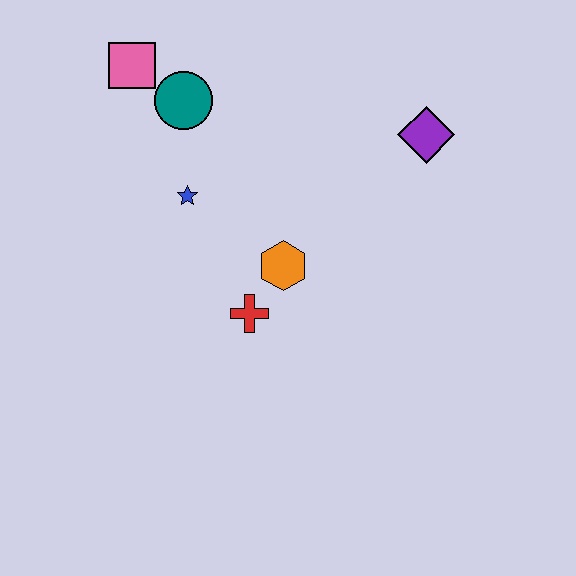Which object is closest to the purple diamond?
The orange hexagon is closest to the purple diamond.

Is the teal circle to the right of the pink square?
Yes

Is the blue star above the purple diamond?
No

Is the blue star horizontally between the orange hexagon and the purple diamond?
No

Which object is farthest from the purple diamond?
The pink square is farthest from the purple diamond.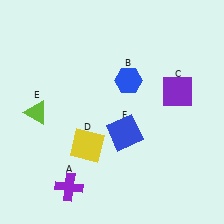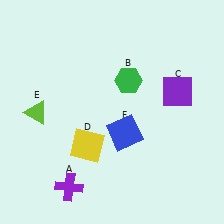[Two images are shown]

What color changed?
The hexagon (B) changed from blue in Image 1 to green in Image 2.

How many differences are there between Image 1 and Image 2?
There is 1 difference between the two images.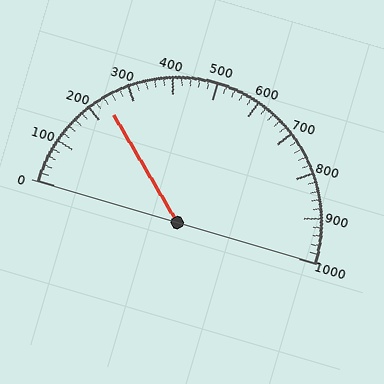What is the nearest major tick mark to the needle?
The nearest major tick mark is 200.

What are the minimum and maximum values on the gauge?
The gauge ranges from 0 to 1000.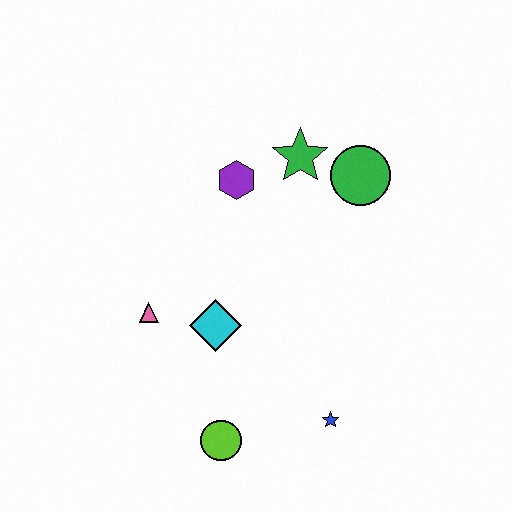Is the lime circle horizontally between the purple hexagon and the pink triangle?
Yes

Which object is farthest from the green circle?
The lime circle is farthest from the green circle.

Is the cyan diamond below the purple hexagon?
Yes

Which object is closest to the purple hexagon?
The green star is closest to the purple hexagon.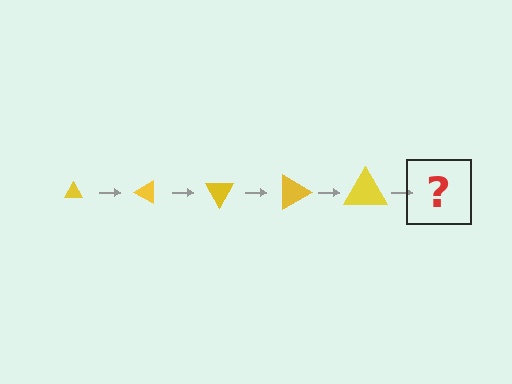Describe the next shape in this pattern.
It should be a triangle, larger than the previous one and rotated 150 degrees from the start.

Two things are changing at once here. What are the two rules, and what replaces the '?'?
The two rules are that the triangle grows larger each step and it rotates 30 degrees each step. The '?' should be a triangle, larger than the previous one and rotated 150 degrees from the start.